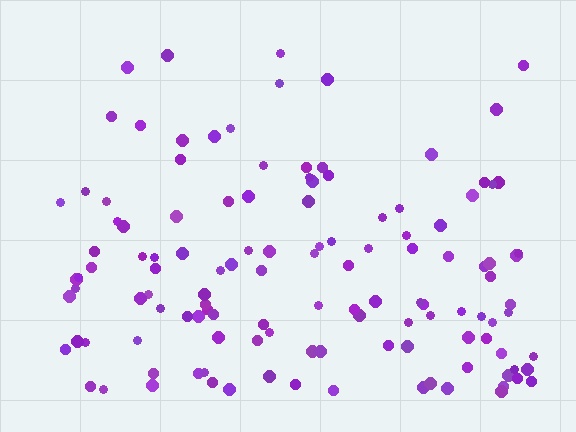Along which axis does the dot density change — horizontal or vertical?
Vertical.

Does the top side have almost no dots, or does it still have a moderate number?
Still a moderate number, just noticeably fewer than the bottom.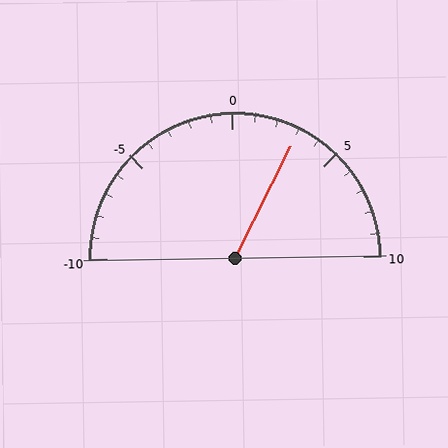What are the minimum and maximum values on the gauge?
The gauge ranges from -10 to 10.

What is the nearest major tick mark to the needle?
The nearest major tick mark is 5.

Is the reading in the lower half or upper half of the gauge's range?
The reading is in the upper half of the range (-10 to 10).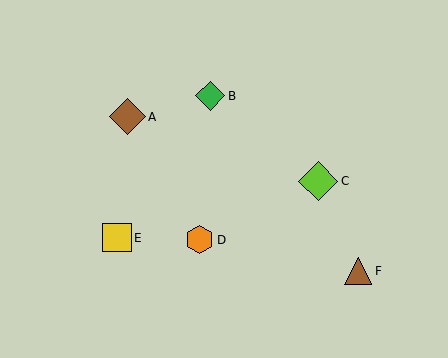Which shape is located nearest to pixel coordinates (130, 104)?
The brown diamond (labeled A) at (127, 117) is nearest to that location.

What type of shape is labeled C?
Shape C is a lime diamond.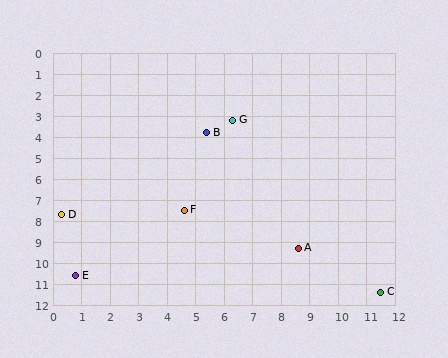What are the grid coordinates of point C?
Point C is at approximately (11.5, 11.4).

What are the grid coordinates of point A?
Point A is at approximately (8.6, 9.3).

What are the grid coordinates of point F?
Point F is at approximately (4.6, 7.5).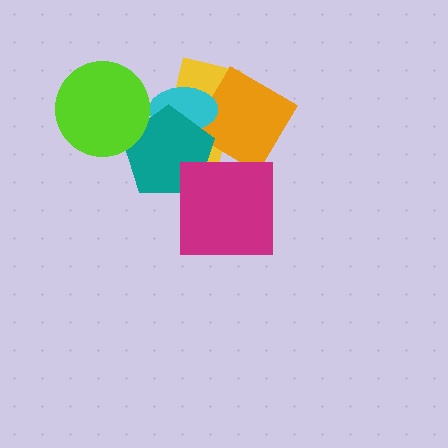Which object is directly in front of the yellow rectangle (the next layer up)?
The orange diamond is directly in front of the yellow rectangle.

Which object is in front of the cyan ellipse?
The teal pentagon is in front of the cyan ellipse.